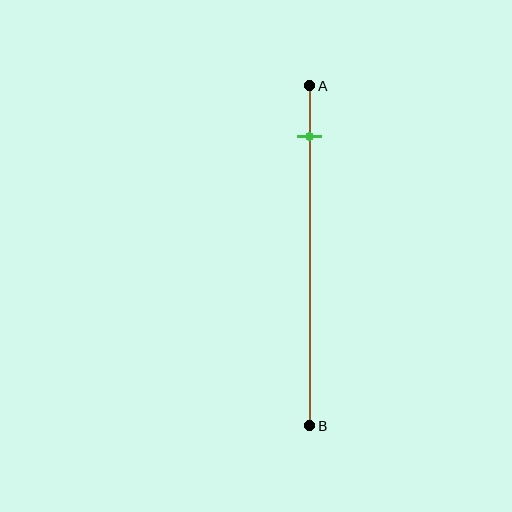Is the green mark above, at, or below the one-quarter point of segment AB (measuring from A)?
The green mark is above the one-quarter point of segment AB.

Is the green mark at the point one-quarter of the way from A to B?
No, the mark is at about 15% from A, not at the 25% one-quarter point.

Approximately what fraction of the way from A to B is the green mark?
The green mark is approximately 15% of the way from A to B.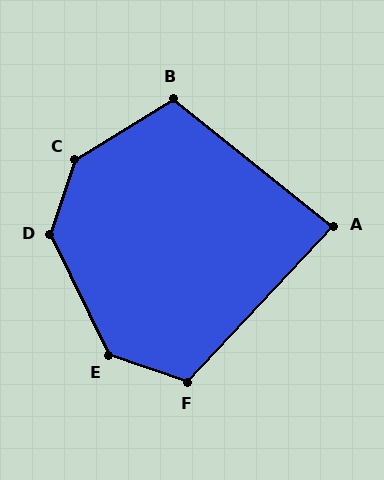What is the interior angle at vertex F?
Approximately 114 degrees (obtuse).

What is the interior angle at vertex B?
Approximately 110 degrees (obtuse).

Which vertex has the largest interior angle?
C, at approximately 140 degrees.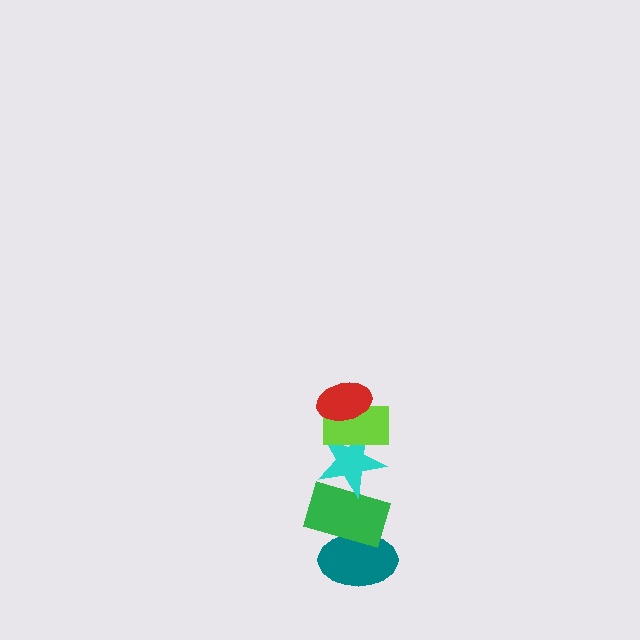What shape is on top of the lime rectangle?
The red ellipse is on top of the lime rectangle.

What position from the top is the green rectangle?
The green rectangle is 4th from the top.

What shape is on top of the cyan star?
The lime rectangle is on top of the cyan star.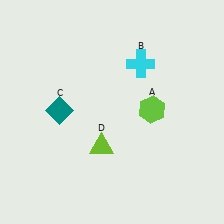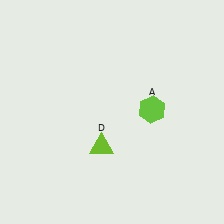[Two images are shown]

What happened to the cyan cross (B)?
The cyan cross (B) was removed in Image 2. It was in the top-right area of Image 1.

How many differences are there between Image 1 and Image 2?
There are 2 differences between the two images.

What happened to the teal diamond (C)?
The teal diamond (C) was removed in Image 2. It was in the top-left area of Image 1.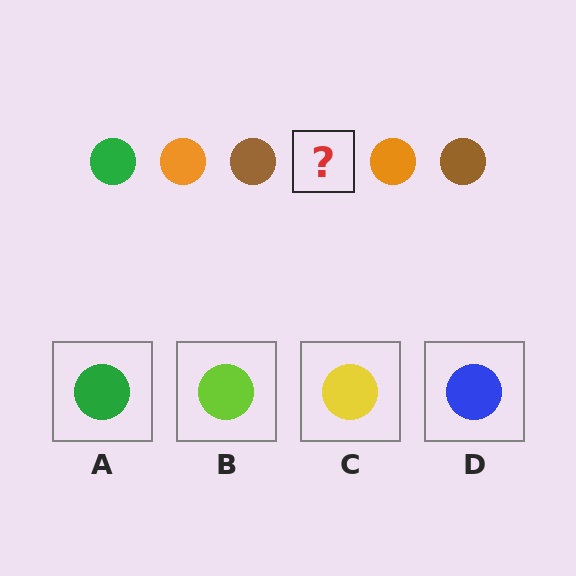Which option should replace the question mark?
Option A.